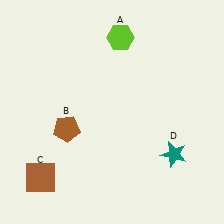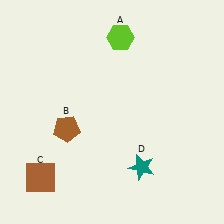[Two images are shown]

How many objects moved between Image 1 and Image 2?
1 object moved between the two images.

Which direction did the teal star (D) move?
The teal star (D) moved left.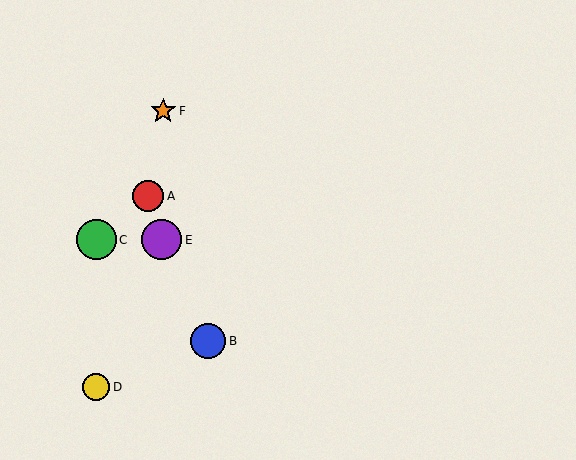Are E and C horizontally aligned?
Yes, both are at y≈240.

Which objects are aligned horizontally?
Objects C, E are aligned horizontally.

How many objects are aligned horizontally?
2 objects (C, E) are aligned horizontally.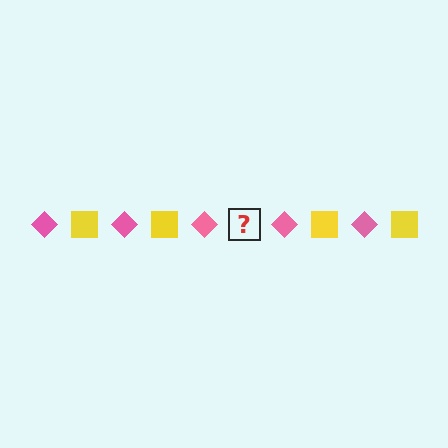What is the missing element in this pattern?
The missing element is a yellow square.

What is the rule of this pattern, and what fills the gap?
The rule is that the pattern alternates between pink diamond and yellow square. The gap should be filled with a yellow square.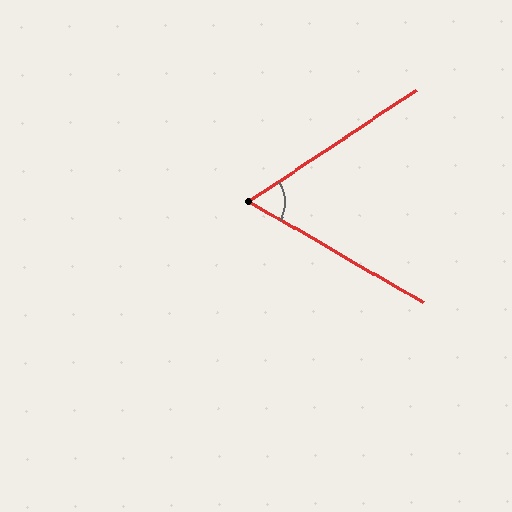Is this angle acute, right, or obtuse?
It is acute.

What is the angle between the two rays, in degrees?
Approximately 64 degrees.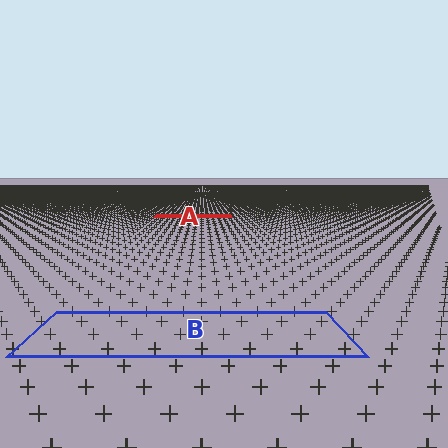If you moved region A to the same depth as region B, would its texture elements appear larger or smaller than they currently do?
They would appear larger. At a closer depth, the same texture elements are projected at a bigger on-screen size.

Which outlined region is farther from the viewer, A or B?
Region A is farther from the viewer — the texture elements inside it appear smaller and more densely packed.